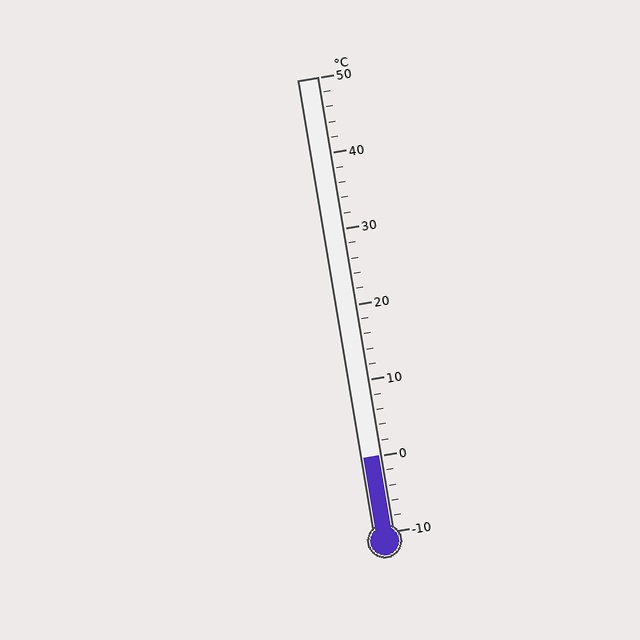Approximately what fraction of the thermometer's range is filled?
The thermometer is filled to approximately 15% of its range.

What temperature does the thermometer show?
The thermometer shows approximately 0°C.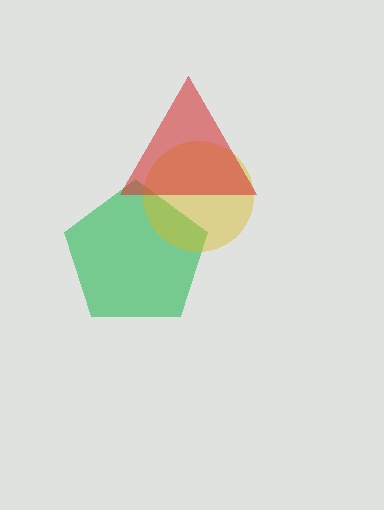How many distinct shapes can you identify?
There are 3 distinct shapes: a green pentagon, a yellow circle, a red triangle.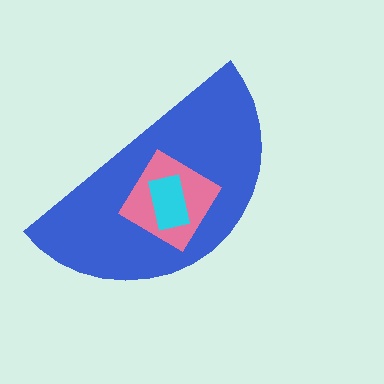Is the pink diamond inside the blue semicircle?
Yes.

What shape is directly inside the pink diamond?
The cyan rectangle.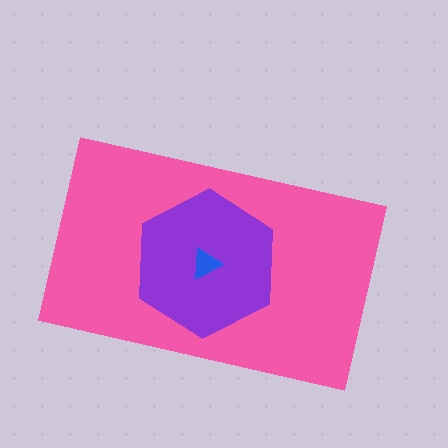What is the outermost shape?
The pink rectangle.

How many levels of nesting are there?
3.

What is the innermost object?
The blue triangle.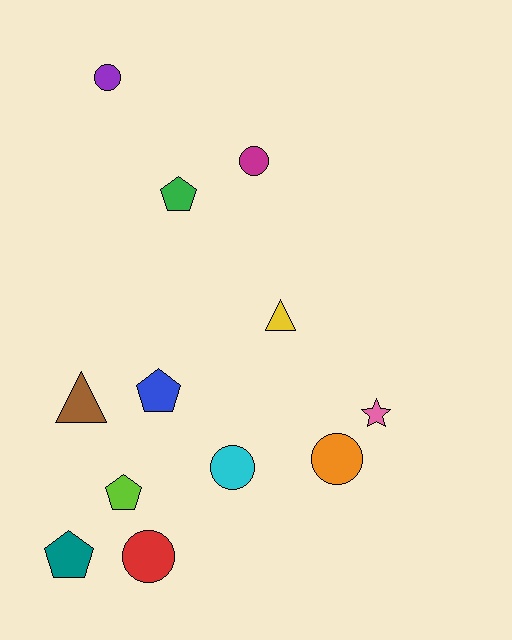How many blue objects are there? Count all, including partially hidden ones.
There is 1 blue object.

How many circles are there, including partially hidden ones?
There are 5 circles.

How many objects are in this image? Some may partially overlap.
There are 12 objects.